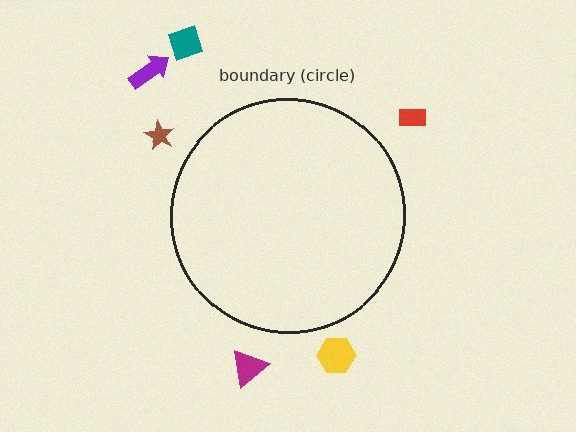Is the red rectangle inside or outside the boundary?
Outside.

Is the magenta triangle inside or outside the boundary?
Outside.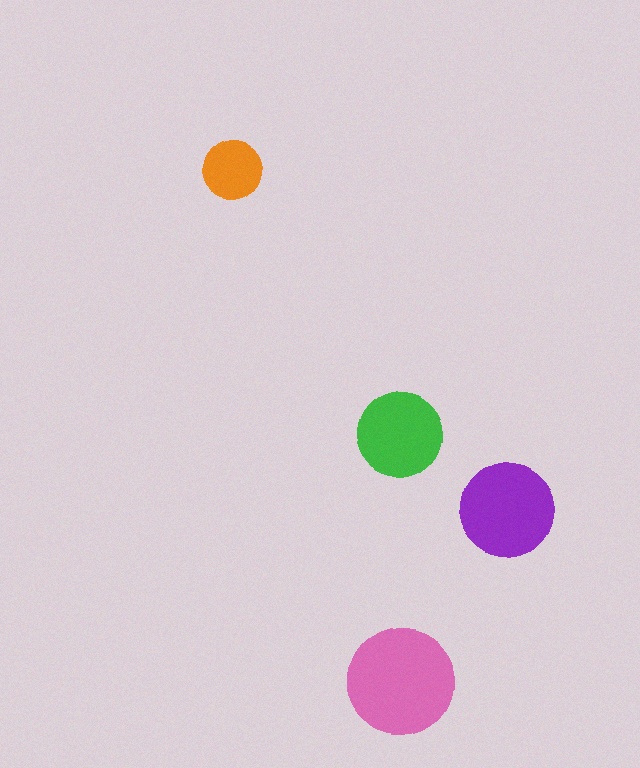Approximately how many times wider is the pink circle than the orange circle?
About 2 times wider.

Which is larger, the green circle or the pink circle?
The pink one.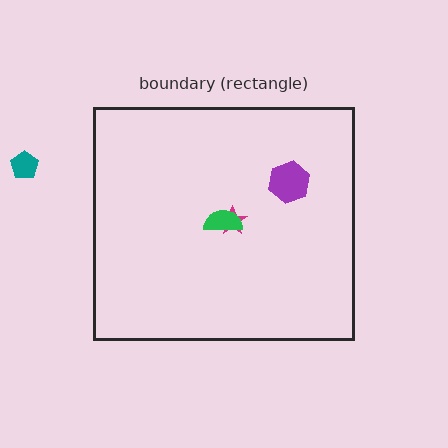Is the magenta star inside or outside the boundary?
Inside.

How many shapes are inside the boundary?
3 inside, 1 outside.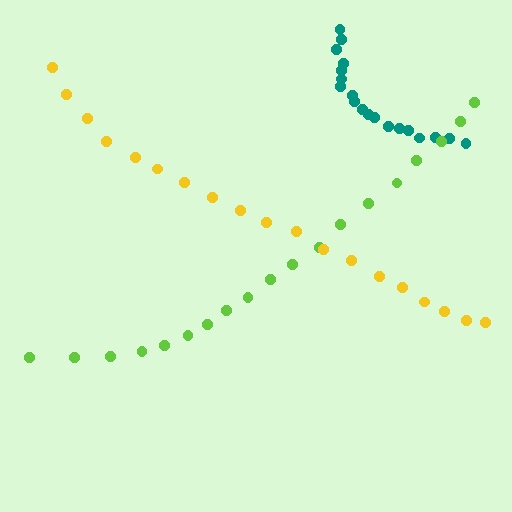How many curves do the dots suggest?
There are 3 distinct paths.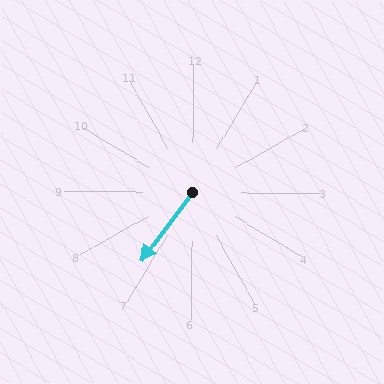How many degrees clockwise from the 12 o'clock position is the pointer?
Approximately 216 degrees.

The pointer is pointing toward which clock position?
Roughly 7 o'clock.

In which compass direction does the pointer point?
Southwest.